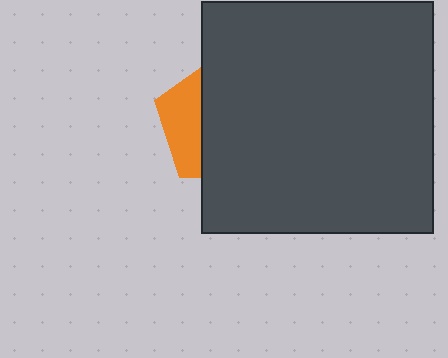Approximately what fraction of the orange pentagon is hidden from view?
Roughly 69% of the orange pentagon is hidden behind the dark gray square.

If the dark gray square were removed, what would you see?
You would see the complete orange pentagon.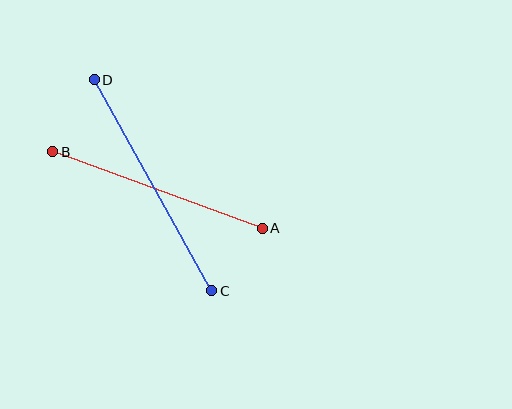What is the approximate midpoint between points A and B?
The midpoint is at approximately (158, 190) pixels.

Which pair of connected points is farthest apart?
Points C and D are farthest apart.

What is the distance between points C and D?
The distance is approximately 241 pixels.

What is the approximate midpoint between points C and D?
The midpoint is at approximately (153, 185) pixels.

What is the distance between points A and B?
The distance is approximately 223 pixels.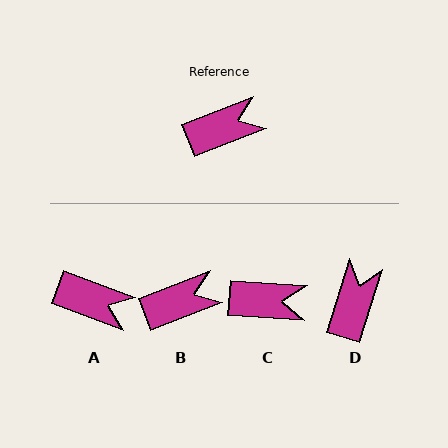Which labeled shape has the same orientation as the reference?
B.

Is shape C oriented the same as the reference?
No, it is off by about 26 degrees.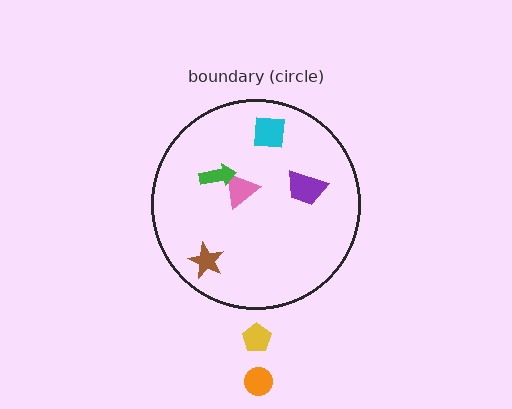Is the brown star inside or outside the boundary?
Inside.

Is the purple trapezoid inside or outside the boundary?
Inside.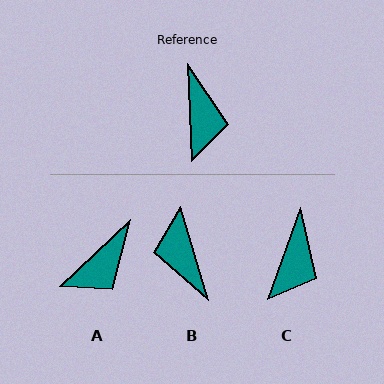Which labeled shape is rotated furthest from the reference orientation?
B, about 165 degrees away.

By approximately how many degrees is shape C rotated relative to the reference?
Approximately 22 degrees clockwise.